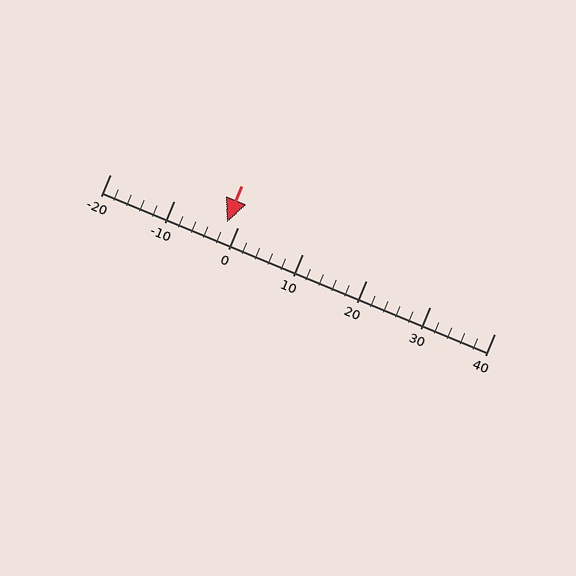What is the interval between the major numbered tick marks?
The major tick marks are spaced 10 units apart.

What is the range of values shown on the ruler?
The ruler shows values from -20 to 40.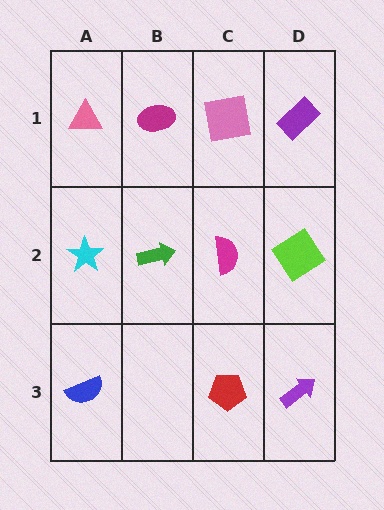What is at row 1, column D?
A purple rectangle.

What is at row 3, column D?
A purple arrow.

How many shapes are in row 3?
3 shapes.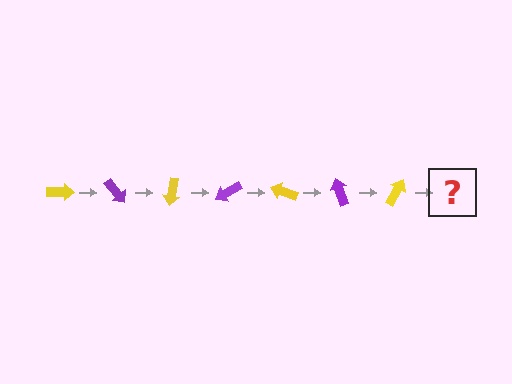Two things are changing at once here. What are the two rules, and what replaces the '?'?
The two rules are that it rotates 50 degrees each step and the color cycles through yellow and purple. The '?' should be a purple arrow, rotated 350 degrees from the start.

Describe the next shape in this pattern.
It should be a purple arrow, rotated 350 degrees from the start.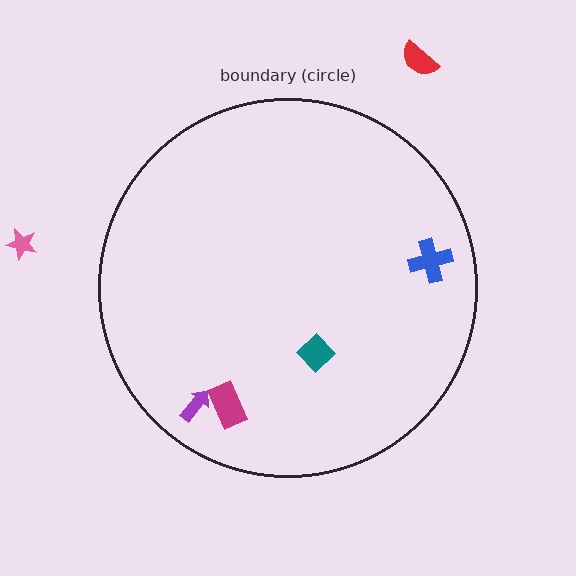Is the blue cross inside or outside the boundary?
Inside.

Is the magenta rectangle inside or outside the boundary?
Inside.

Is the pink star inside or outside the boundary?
Outside.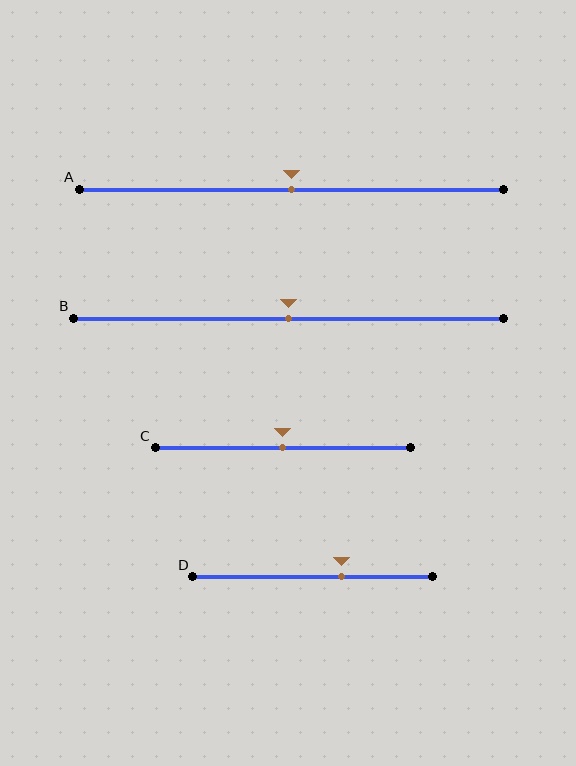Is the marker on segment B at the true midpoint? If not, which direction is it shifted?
Yes, the marker on segment B is at the true midpoint.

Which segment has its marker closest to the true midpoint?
Segment A has its marker closest to the true midpoint.